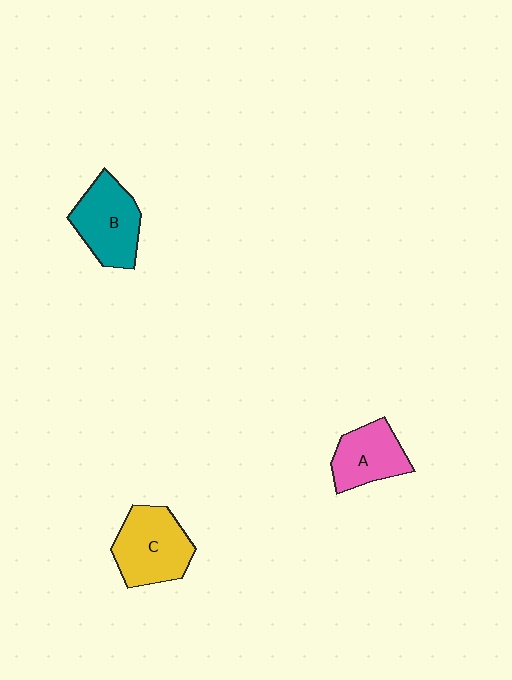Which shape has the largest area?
Shape C (yellow).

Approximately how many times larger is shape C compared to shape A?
Approximately 1.3 times.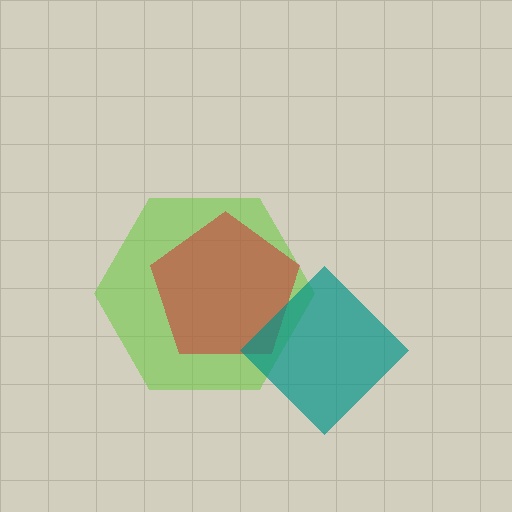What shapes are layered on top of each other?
The layered shapes are: a lime hexagon, a red pentagon, a teal diamond.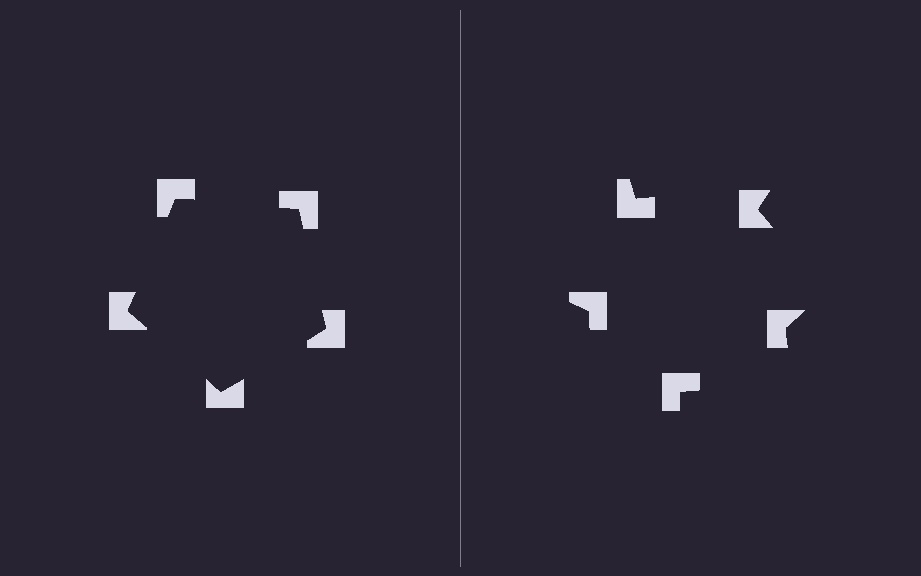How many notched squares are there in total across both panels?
10 — 5 on each side.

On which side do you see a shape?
An illusory pentagon appears on the left side. On the right side the wedge cuts are rotated, so no coherent shape forms.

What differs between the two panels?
The notched squares are positioned identically on both sides; only the wedge orientations differ. On the left they align to a pentagon; on the right they are misaligned.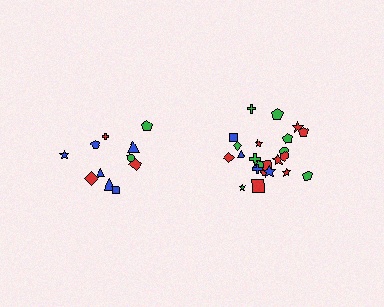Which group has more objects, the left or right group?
The right group.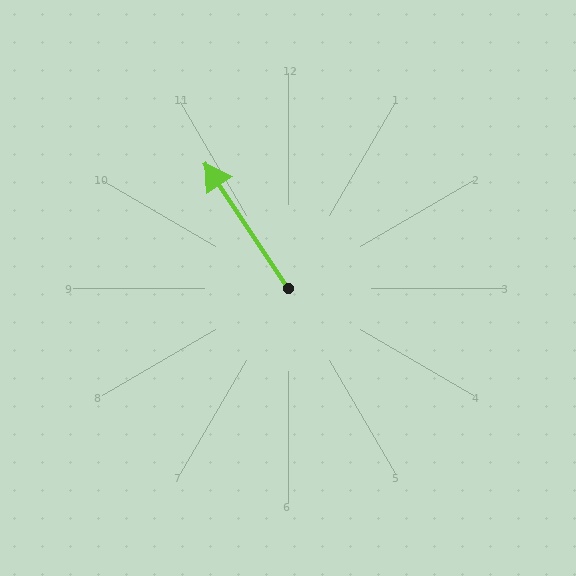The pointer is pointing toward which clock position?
Roughly 11 o'clock.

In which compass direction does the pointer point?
Northwest.